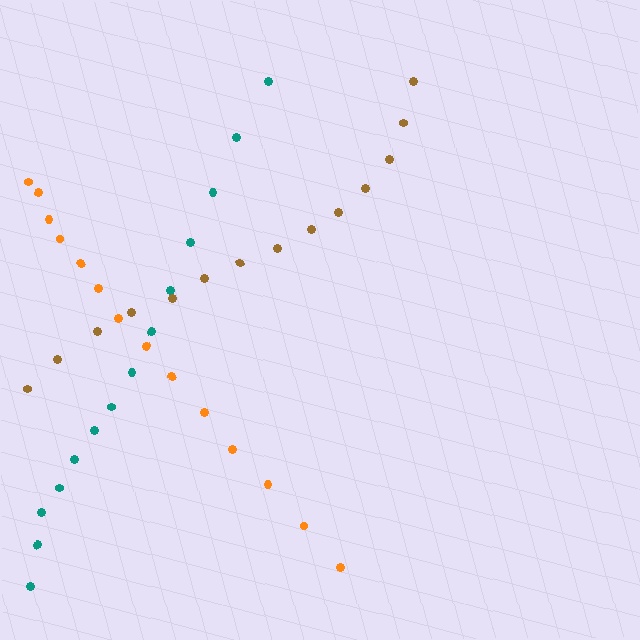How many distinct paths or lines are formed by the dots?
There are 3 distinct paths.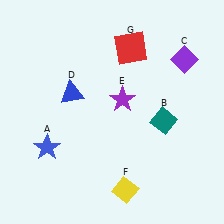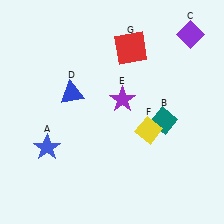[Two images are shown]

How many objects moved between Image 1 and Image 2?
2 objects moved between the two images.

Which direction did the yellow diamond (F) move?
The yellow diamond (F) moved up.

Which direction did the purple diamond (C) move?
The purple diamond (C) moved up.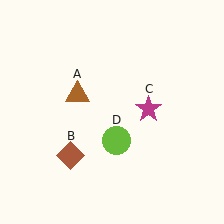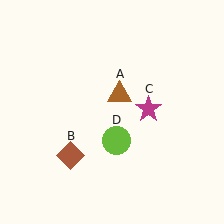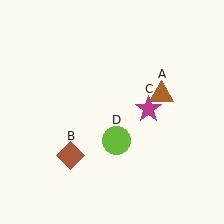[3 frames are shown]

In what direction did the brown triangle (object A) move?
The brown triangle (object A) moved right.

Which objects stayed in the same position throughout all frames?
Brown diamond (object B) and magenta star (object C) and lime circle (object D) remained stationary.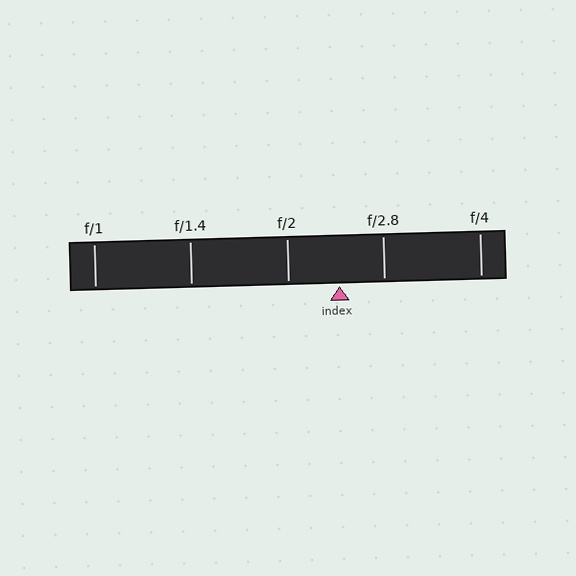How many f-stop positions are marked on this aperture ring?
There are 5 f-stop positions marked.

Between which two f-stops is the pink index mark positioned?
The index mark is between f/2 and f/2.8.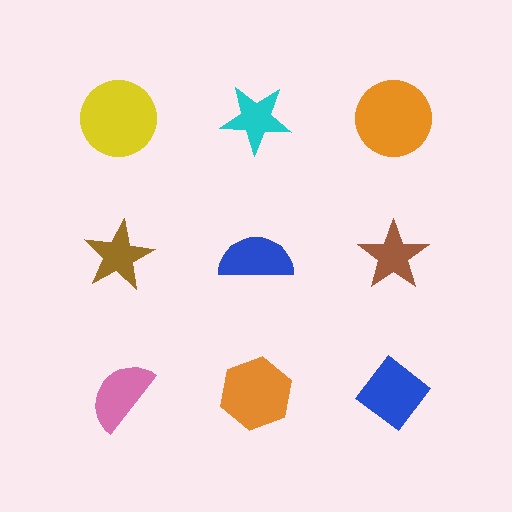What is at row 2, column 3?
A brown star.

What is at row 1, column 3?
An orange circle.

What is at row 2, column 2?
A blue semicircle.